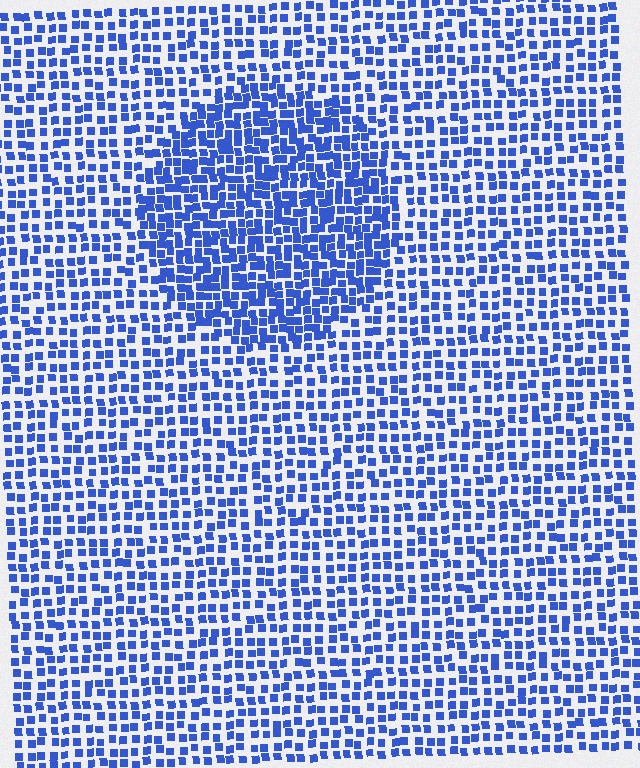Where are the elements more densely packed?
The elements are more densely packed inside the circle boundary.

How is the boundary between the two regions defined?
The boundary is defined by a change in element density (approximately 1.7x ratio). All elements are the same color, size, and shape.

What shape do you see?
I see a circle.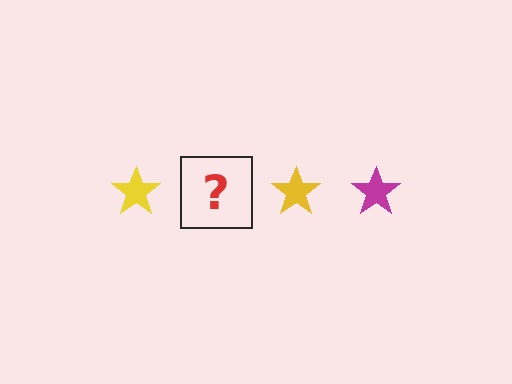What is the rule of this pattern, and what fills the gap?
The rule is that the pattern cycles through yellow, magenta stars. The gap should be filled with a magenta star.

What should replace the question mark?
The question mark should be replaced with a magenta star.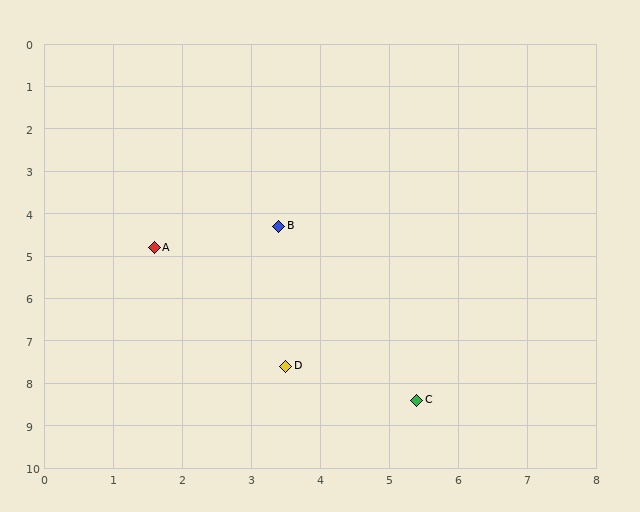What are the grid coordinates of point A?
Point A is at approximately (1.6, 4.8).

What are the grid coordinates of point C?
Point C is at approximately (5.4, 8.4).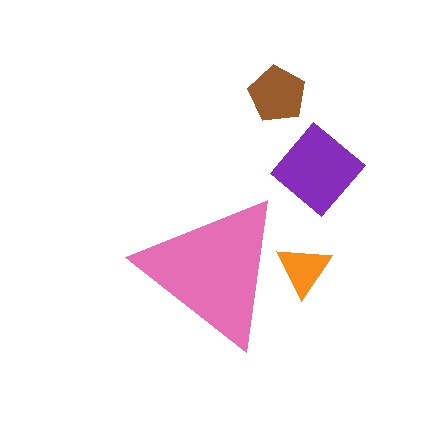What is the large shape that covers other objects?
A pink triangle.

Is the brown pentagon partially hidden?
No, the brown pentagon is fully visible.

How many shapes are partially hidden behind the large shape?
1 shape is partially hidden.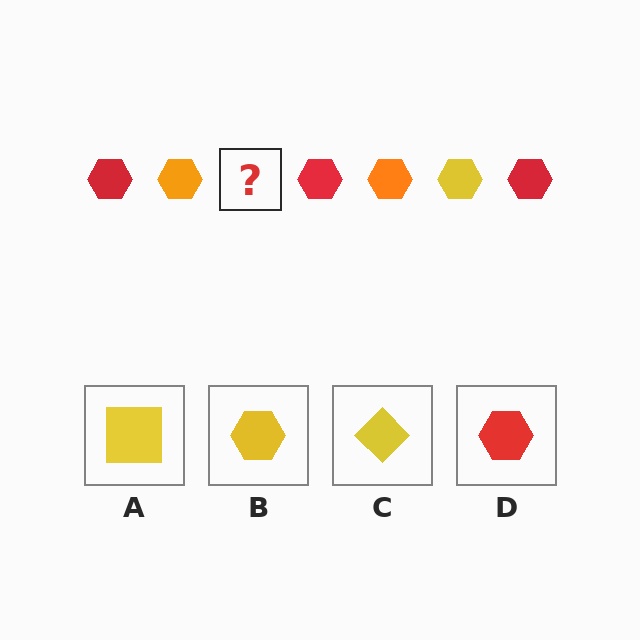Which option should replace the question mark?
Option B.